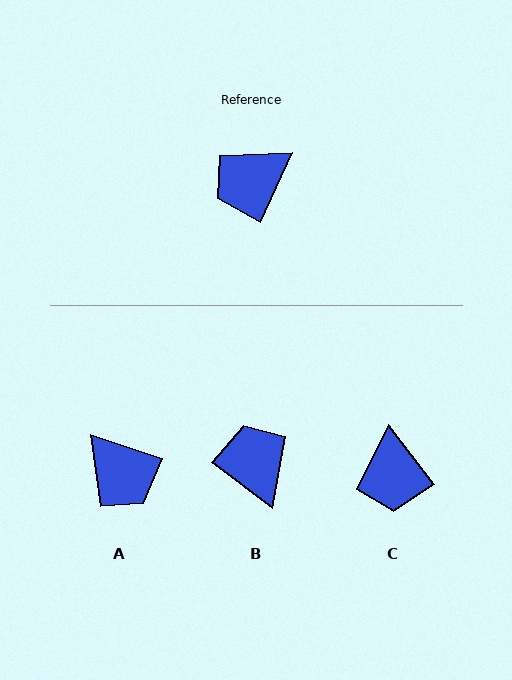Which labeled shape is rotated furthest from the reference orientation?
B, about 102 degrees away.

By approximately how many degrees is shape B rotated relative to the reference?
Approximately 102 degrees clockwise.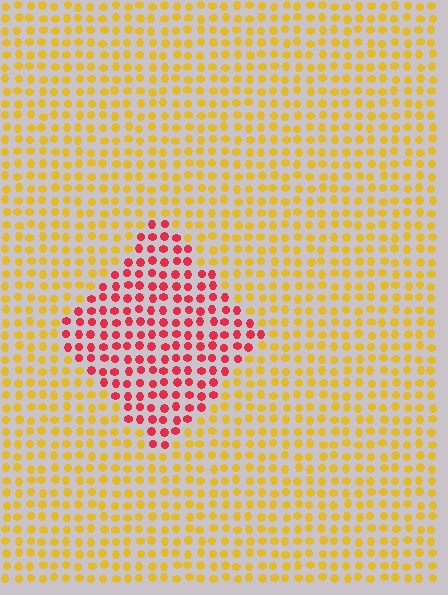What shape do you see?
I see a diamond.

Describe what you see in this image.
The image is filled with small yellow elements in a uniform arrangement. A diamond-shaped region is visible where the elements are tinted to a slightly different hue, forming a subtle color boundary.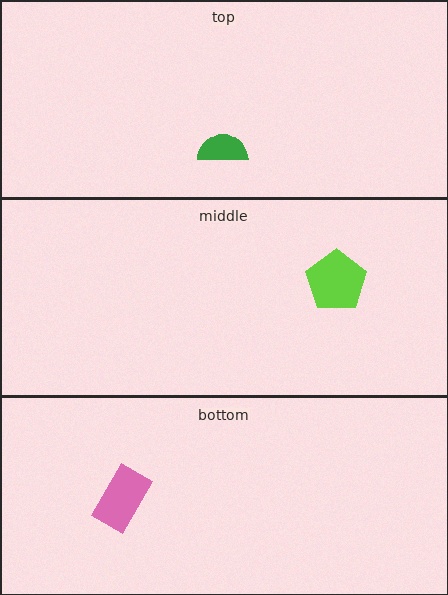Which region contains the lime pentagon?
The middle region.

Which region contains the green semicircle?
The top region.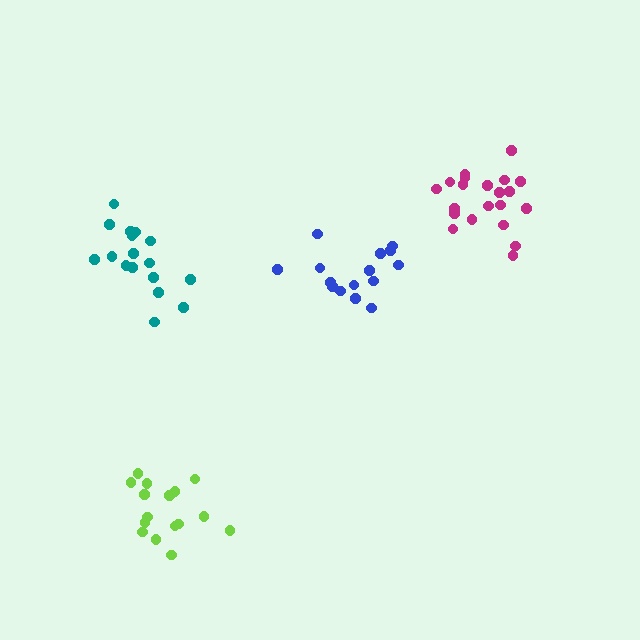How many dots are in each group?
Group 1: 17 dots, Group 2: 15 dots, Group 3: 16 dots, Group 4: 21 dots (69 total).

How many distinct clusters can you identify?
There are 4 distinct clusters.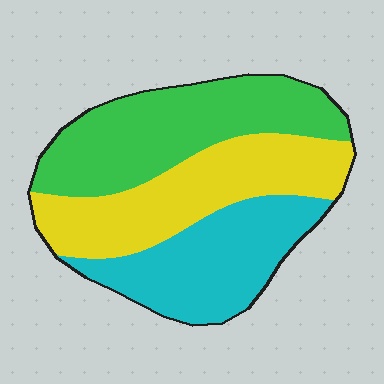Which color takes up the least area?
Cyan, at roughly 30%.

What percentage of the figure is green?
Green takes up between a quarter and a half of the figure.